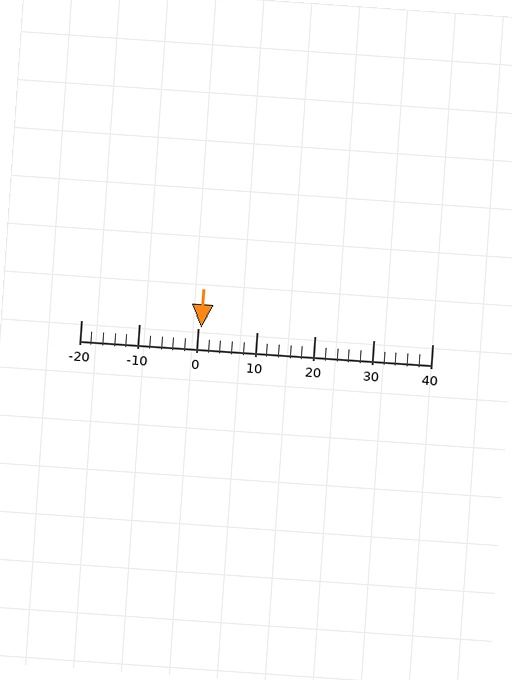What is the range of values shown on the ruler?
The ruler shows values from -20 to 40.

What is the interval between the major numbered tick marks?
The major tick marks are spaced 10 units apart.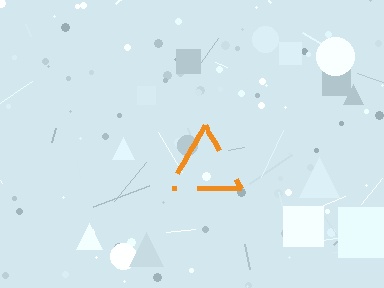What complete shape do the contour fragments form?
The contour fragments form a triangle.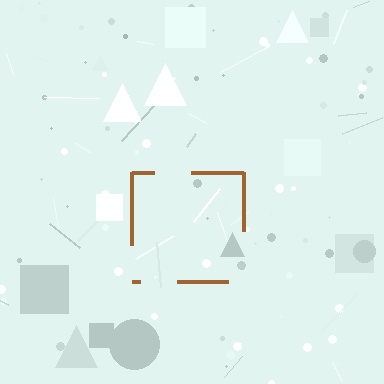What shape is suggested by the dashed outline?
The dashed outline suggests a square.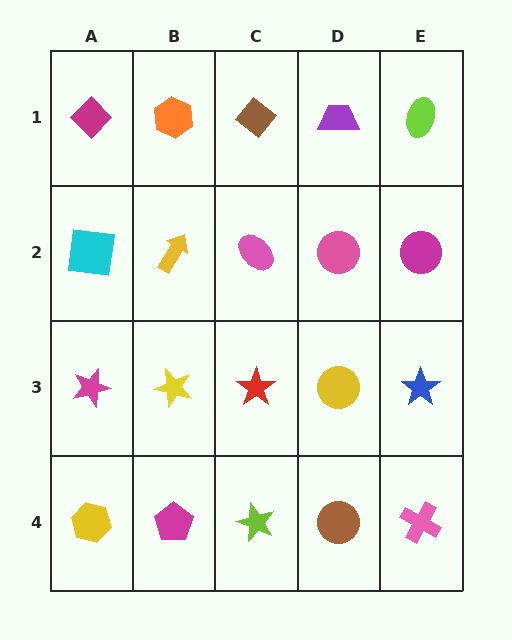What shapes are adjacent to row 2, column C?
A brown diamond (row 1, column C), a red star (row 3, column C), a yellow arrow (row 2, column B), a pink circle (row 2, column D).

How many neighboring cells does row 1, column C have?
3.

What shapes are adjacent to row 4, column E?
A blue star (row 3, column E), a brown circle (row 4, column D).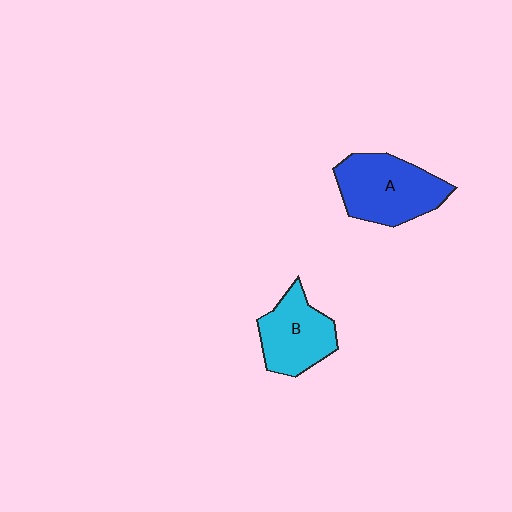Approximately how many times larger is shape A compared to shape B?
Approximately 1.3 times.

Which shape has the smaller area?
Shape B (cyan).